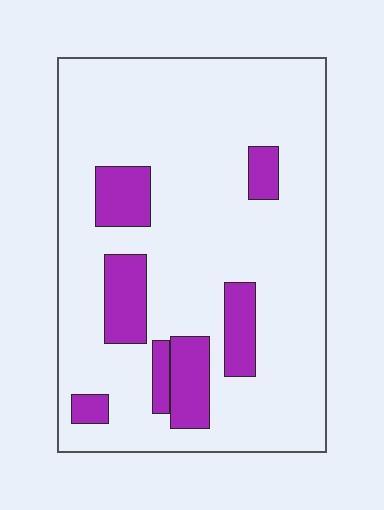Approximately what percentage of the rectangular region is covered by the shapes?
Approximately 15%.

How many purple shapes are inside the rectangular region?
7.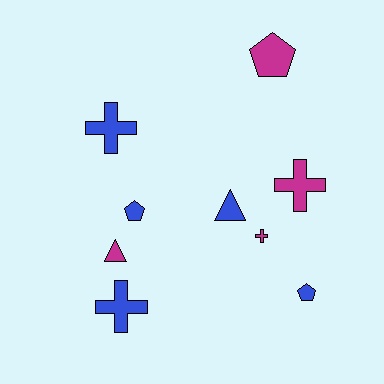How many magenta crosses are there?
There are 2 magenta crosses.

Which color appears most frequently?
Blue, with 5 objects.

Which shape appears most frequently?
Cross, with 4 objects.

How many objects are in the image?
There are 9 objects.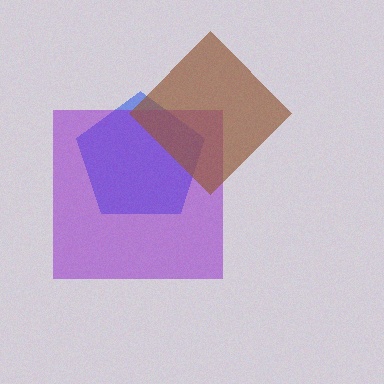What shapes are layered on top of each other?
The layered shapes are: a blue pentagon, a purple square, a brown diamond.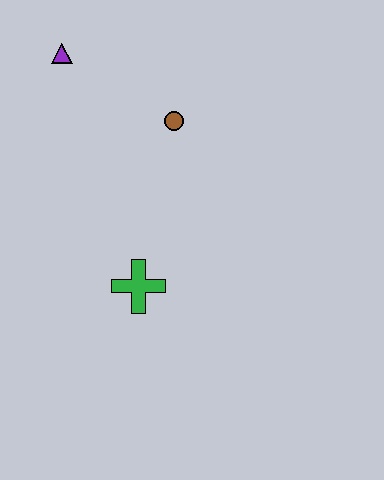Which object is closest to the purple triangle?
The brown circle is closest to the purple triangle.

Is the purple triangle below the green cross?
No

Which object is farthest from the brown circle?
The green cross is farthest from the brown circle.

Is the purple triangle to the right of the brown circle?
No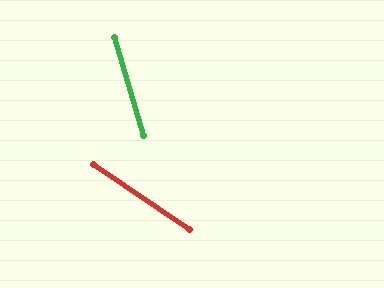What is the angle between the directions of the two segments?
Approximately 40 degrees.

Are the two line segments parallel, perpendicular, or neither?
Neither parallel nor perpendicular — they differ by about 40°.